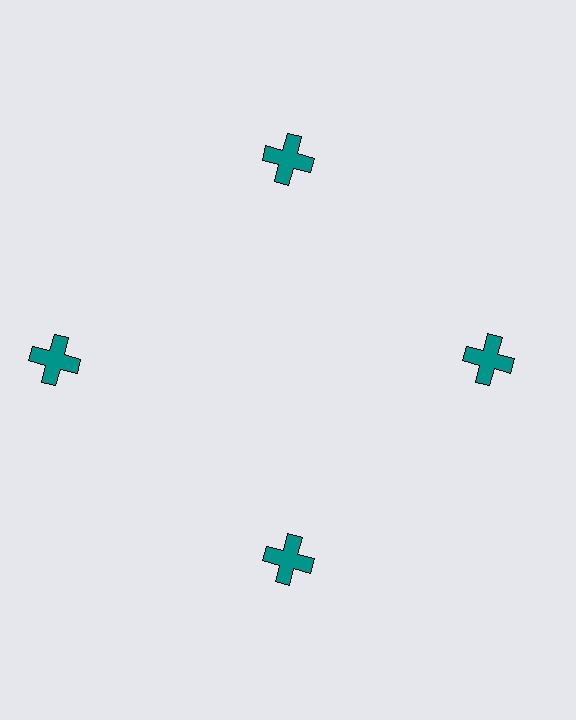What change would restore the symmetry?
The symmetry would be restored by moving it inward, back onto the ring so that all 4 crosses sit at equal angles and equal distance from the center.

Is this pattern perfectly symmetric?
No. The 4 teal crosses are arranged in a ring, but one element near the 9 o'clock position is pushed outward from the center, breaking the 4-fold rotational symmetry.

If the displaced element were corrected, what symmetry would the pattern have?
It would have 4-fold rotational symmetry — the pattern would map onto itself every 90 degrees.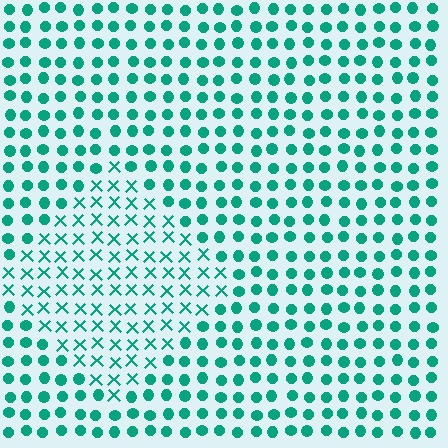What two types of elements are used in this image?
The image uses X marks inside the diamond region and circles outside it.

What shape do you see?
I see a diamond.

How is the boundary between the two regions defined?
The boundary is defined by a change in element shape: X marks inside vs. circles outside. All elements share the same color and spacing.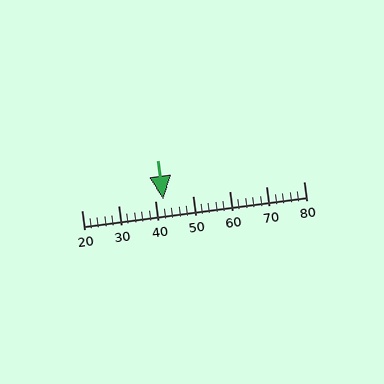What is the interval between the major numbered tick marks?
The major tick marks are spaced 10 units apart.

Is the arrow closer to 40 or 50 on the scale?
The arrow is closer to 40.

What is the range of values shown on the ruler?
The ruler shows values from 20 to 80.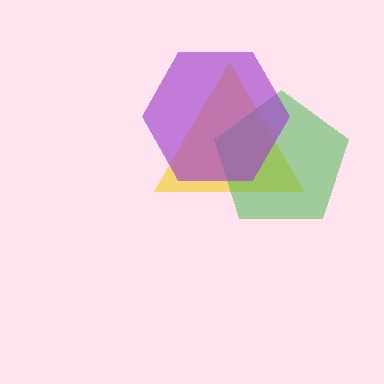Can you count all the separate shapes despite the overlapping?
Yes, there are 3 separate shapes.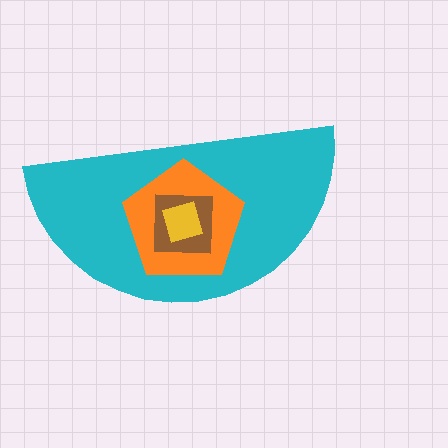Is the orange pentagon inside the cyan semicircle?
Yes.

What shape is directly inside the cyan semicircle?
The orange pentagon.